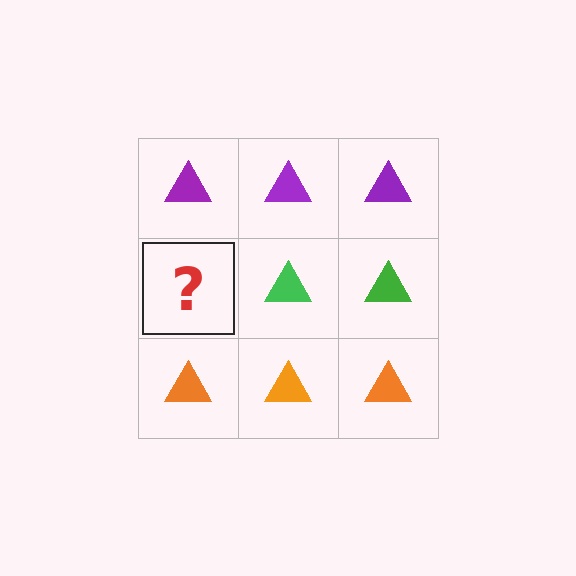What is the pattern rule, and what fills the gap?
The rule is that each row has a consistent color. The gap should be filled with a green triangle.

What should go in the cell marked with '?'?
The missing cell should contain a green triangle.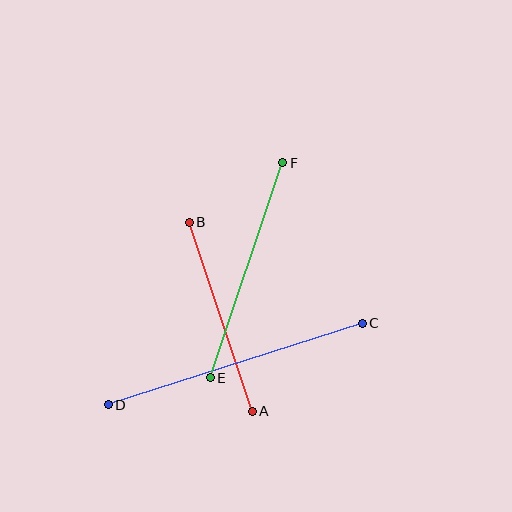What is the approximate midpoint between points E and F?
The midpoint is at approximately (246, 270) pixels.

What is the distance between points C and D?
The distance is approximately 267 pixels.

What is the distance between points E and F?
The distance is approximately 227 pixels.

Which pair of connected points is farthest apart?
Points C and D are farthest apart.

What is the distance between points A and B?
The distance is approximately 199 pixels.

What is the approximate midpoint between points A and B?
The midpoint is at approximately (221, 317) pixels.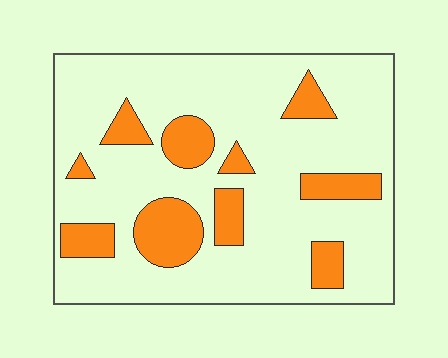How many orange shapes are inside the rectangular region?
10.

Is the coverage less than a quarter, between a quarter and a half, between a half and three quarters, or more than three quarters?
Less than a quarter.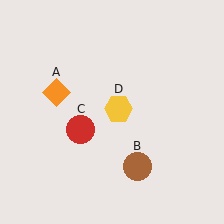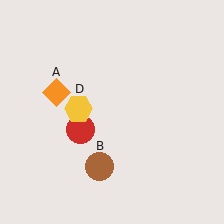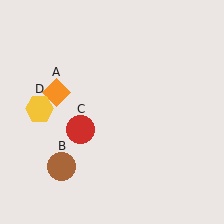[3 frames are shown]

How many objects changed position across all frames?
2 objects changed position: brown circle (object B), yellow hexagon (object D).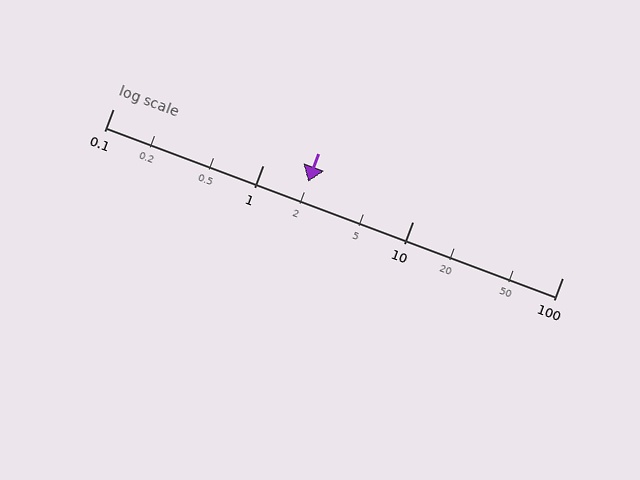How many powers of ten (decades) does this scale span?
The scale spans 3 decades, from 0.1 to 100.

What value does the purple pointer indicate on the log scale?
The pointer indicates approximately 2.